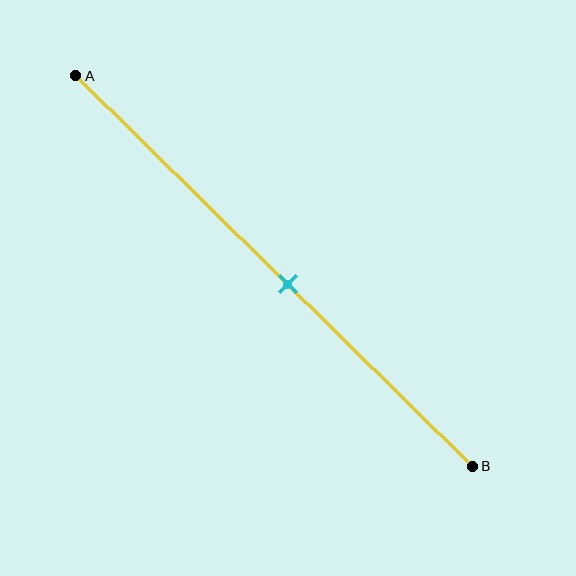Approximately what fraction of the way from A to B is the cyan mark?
The cyan mark is approximately 55% of the way from A to B.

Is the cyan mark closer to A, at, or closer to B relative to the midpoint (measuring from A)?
The cyan mark is closer to point B than the midpoint of segment AB.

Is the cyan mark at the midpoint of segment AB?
No, the mark is at about 55% from A, not at the 50% midpoint.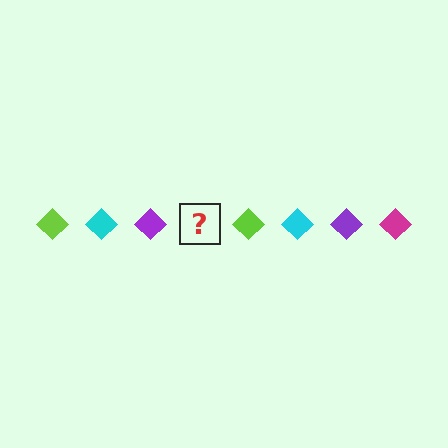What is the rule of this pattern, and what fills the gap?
The rule is that the pattern cycles through lime, cyan, purple, magenta diamonds. The gap should be filled with a magenta diamond.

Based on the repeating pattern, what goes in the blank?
The blank should be a magenta diamond.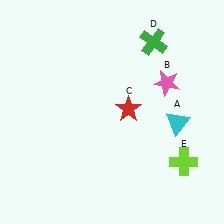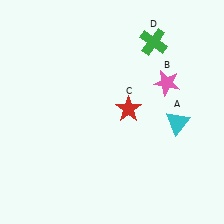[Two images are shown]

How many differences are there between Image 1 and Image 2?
There is 1 difference between the two images.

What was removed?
The lime cross (E) was removed in Image 2.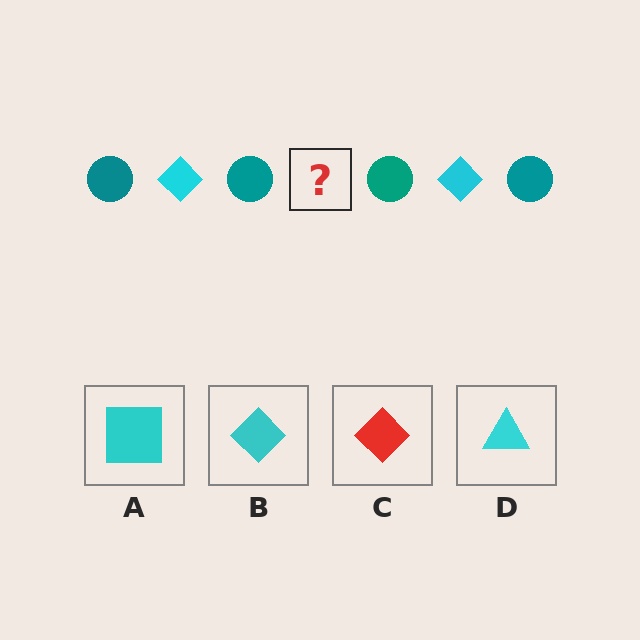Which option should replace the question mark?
Option B.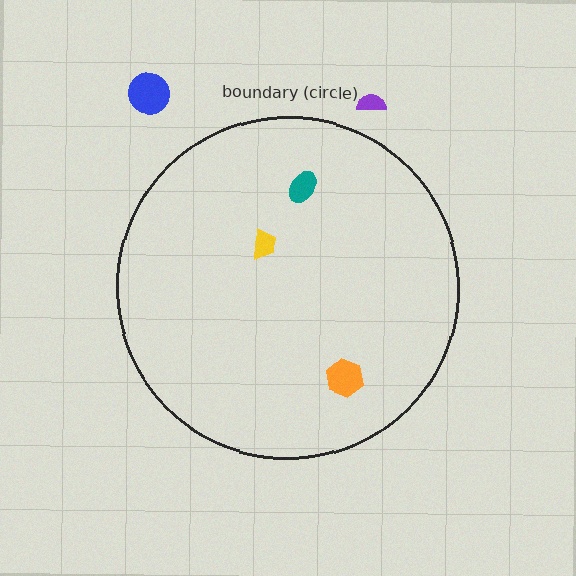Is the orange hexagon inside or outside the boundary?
Inside.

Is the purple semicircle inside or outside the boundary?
Outside.